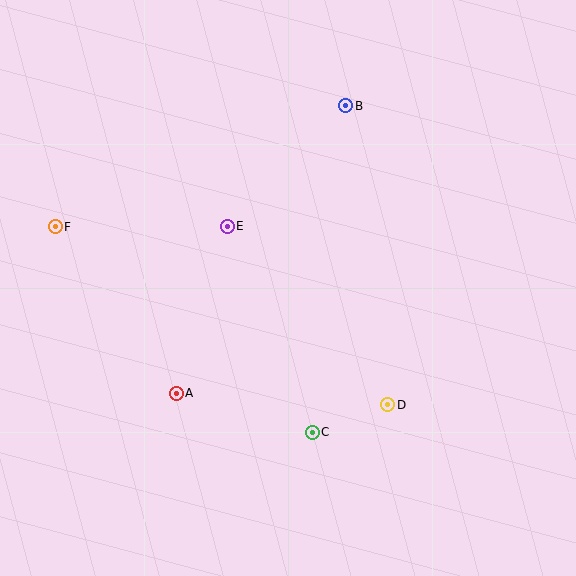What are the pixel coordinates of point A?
Point A is at (176, 393).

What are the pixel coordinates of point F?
Point F is at (55, 227).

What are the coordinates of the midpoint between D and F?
The midpoint between D and F is at (222, 316).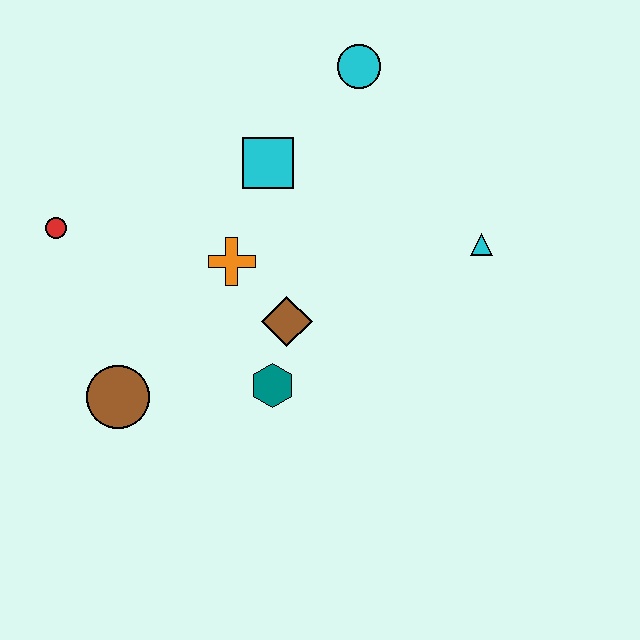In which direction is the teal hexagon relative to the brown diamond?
The teal hexagon is below the brown diamond.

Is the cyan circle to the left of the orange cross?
No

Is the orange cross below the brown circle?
No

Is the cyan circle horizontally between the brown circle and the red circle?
No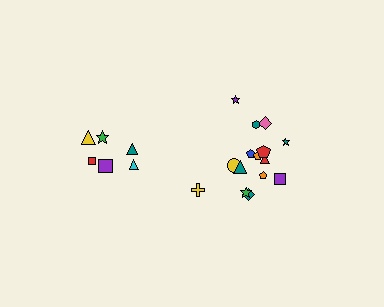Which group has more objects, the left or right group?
The right group.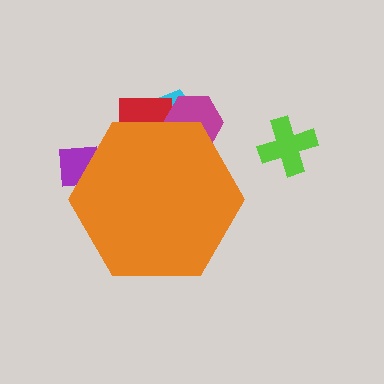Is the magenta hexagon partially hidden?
Yes, the magenta hexagon is partially hidden behind the orange hexagon.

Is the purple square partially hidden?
Yes, the purple square is partially hidden behind the orange hexagon.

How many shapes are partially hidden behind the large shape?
4 shapes are partially hidden.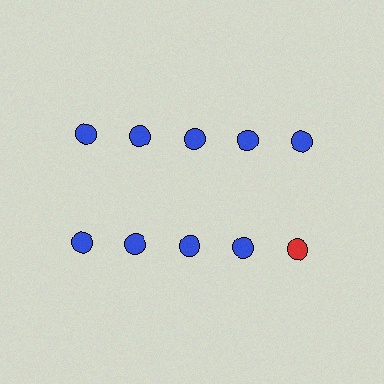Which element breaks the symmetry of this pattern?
The red circle in the second row, rightmost column breaks the symmetry. All other shapes are blue circles.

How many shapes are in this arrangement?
There are 10 shapes arranged in a grid pattern.